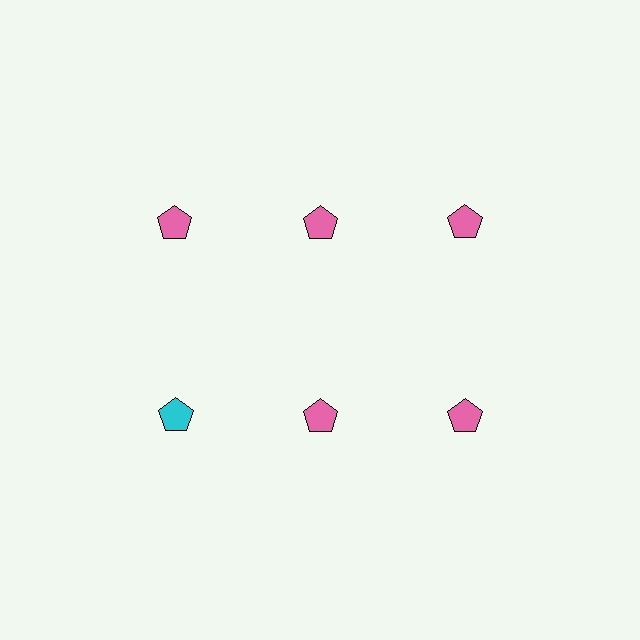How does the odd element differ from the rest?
It has a different color: cyan instead of pink.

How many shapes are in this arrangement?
There are 6 shapes arranged in a grid pattern.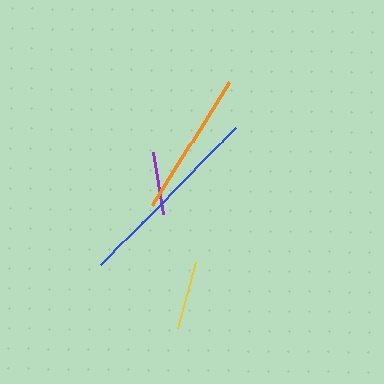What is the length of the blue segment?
The blue segment is approximately 191 pixels long.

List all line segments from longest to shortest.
From longest to shortest: blue, orange, yellow, purple.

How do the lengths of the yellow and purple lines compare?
The yellow and purple lines are approximately the same length.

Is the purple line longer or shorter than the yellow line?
The yellow line is longer than the purple line.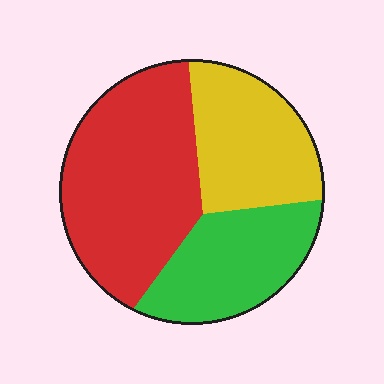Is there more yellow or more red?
Red.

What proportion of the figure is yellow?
Yellow covers about 30% of the figure.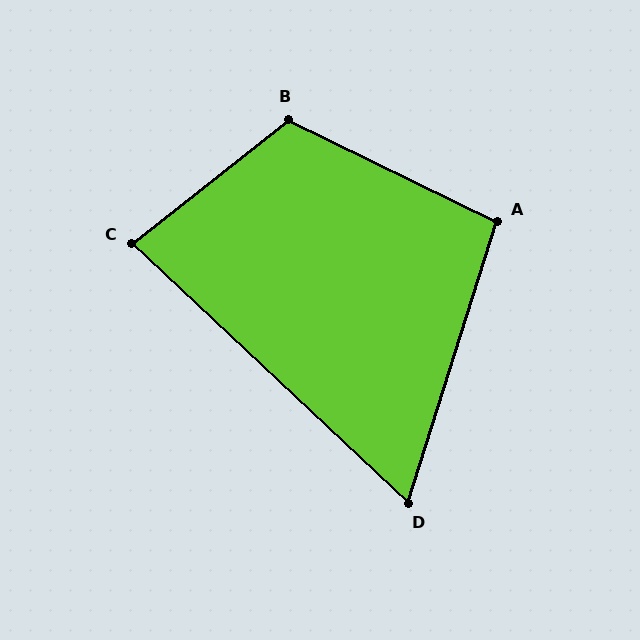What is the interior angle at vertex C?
Approximately 82 degrees (acute).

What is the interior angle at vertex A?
Approximately 98 degrees (obtuse).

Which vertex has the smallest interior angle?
D, at approximately 64 degrees.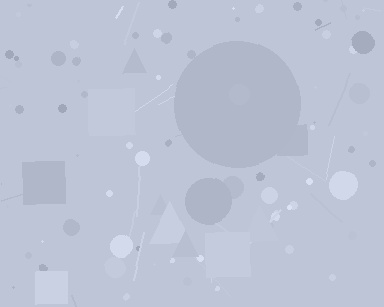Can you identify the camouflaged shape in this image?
The camouflaged shape is a circle.